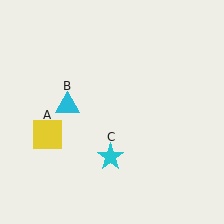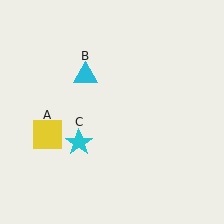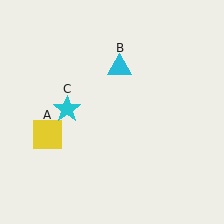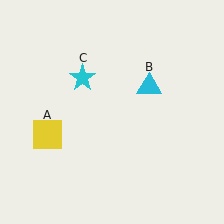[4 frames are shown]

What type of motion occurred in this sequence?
The cyan triangle (object B), cyan star (object C) rotated clockwise around the center of the scene.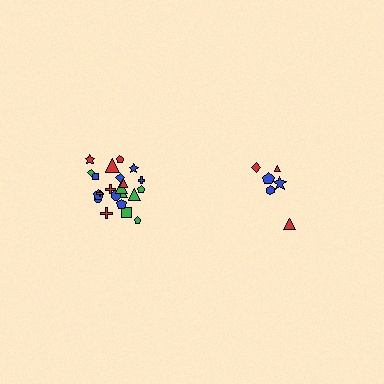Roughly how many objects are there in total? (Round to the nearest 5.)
Roughly 30 objects in total.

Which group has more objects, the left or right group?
The left group.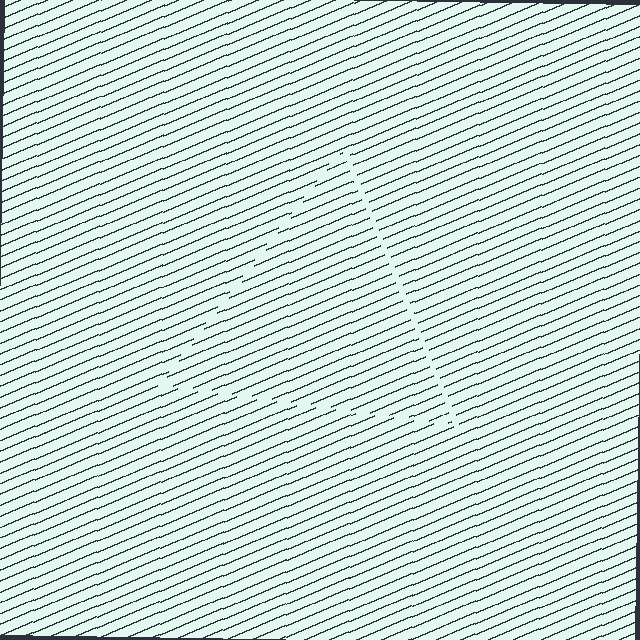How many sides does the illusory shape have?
3 sides — the line-ends trace a triangle.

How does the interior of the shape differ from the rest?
The interior of the shape contains the same grating, shifted by half a period — the contour is defined by the phase discontinuity where line-ends from the inner and outer gratings abut.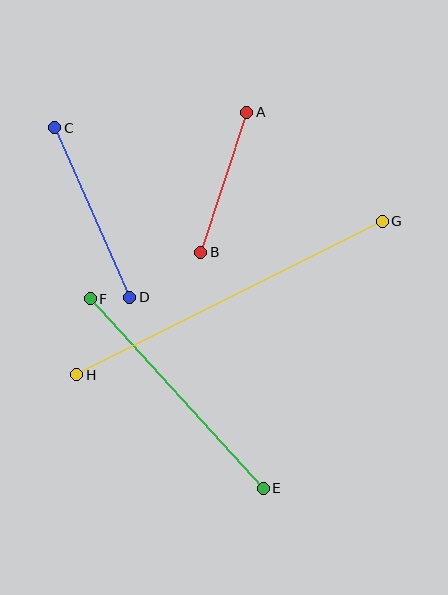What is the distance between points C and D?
The distance is approximately 185 pixels.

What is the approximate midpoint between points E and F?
The midpoint is at approximately (177, 393) pixels.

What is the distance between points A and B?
The distance is approximately 147 pixels.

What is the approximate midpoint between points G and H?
The midpoint is at approximately (229, 298) pixels.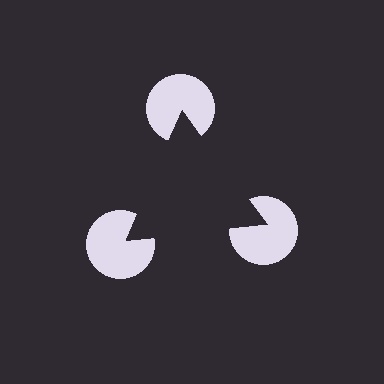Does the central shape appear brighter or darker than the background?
It typically appears slightly darker than the background, even though no actual brightness change is drawn.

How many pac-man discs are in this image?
There are 3 — one at each vertex of the illusory triangle.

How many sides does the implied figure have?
3 sides.